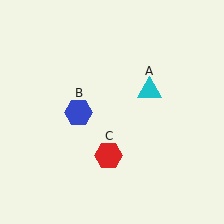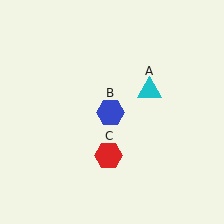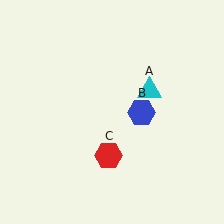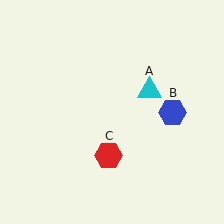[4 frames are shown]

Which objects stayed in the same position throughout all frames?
Cyan triangle (object A) and red hexagon (object C) remained stationary.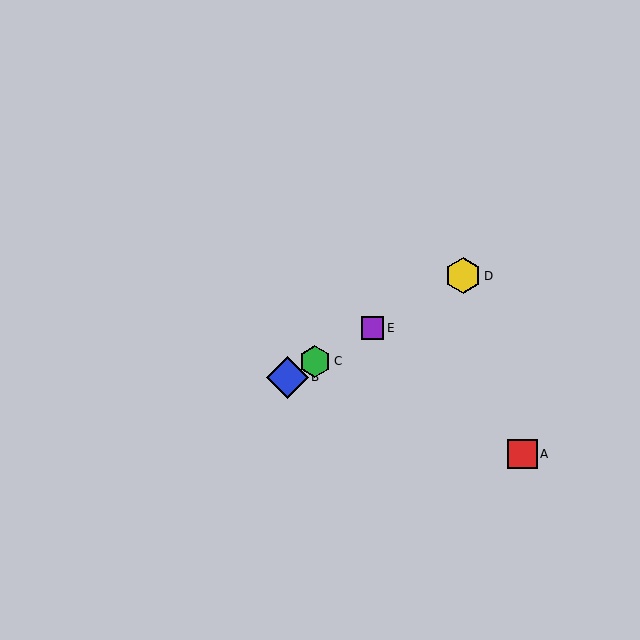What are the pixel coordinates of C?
Object C is at (315, 361).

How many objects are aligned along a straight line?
4 objects (B, C, D, E) are aligned along a straight line.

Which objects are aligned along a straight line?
Objects B, C, D, E are aligned along a straight line.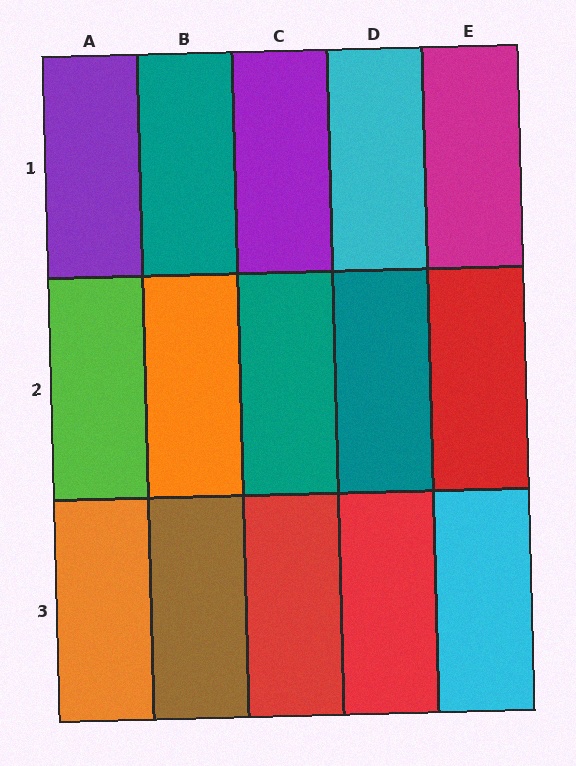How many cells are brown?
1 cell is brown.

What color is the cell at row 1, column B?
Teal.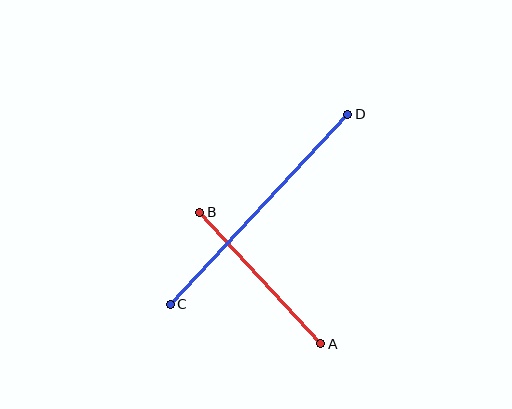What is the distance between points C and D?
The distance is approximately 260 pixels.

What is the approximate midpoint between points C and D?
The midpoint is at approximately (259, 209) pixels.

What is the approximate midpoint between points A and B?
The midpoint is at approximately (260, 278) pixels.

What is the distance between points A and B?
The distance is approximately 179 pixels.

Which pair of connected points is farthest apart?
Points C and D are farthest apart.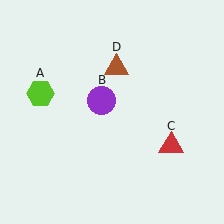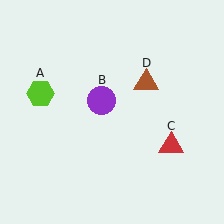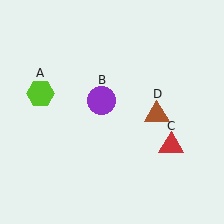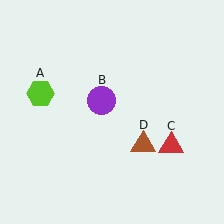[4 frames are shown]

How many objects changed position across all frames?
1 object changed position: brown triangle (object D).